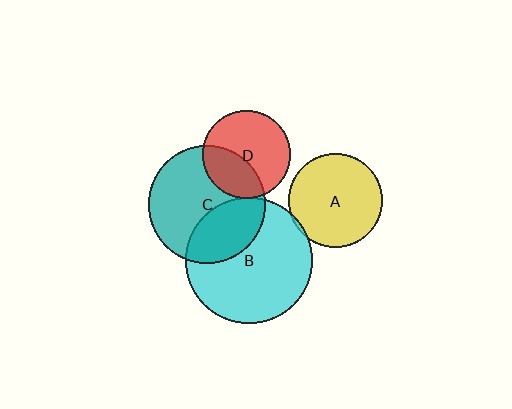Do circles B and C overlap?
Yes.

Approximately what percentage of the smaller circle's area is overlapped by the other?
Approximately 35%.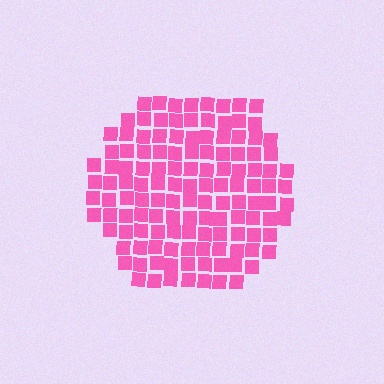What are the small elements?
The small elements are squares.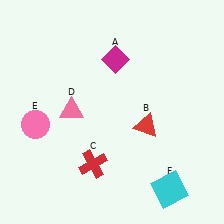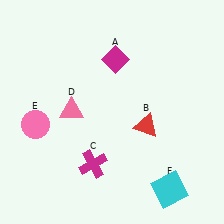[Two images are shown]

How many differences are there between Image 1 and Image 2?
There is 1 difference between the two images.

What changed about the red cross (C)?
In Image 1, C is red. In Image 2, it changed to magenta.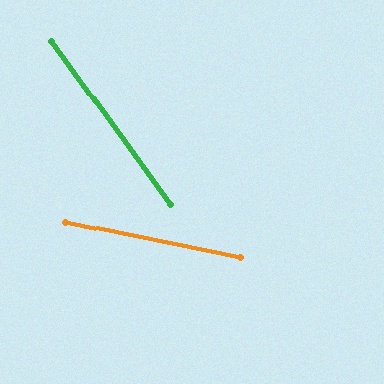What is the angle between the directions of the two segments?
Approximately 42 degrees.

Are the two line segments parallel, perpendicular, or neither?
Neither parallel nor perpendicular — they differ by about 42°.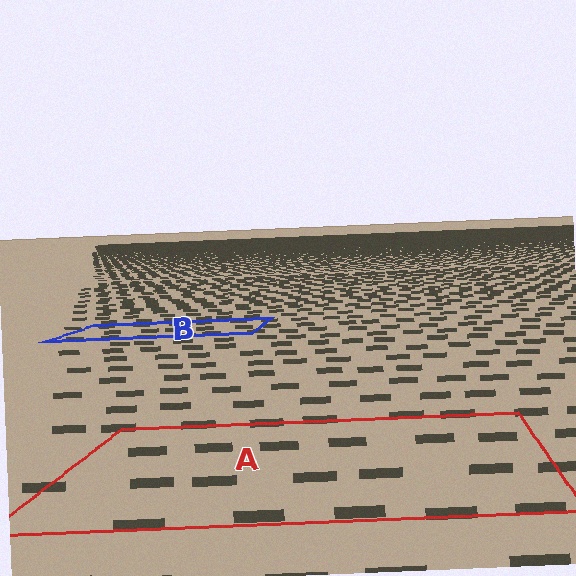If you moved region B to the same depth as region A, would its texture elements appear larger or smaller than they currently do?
They would appear larger. At a closer depth, the same texture elements are projected at a bigger on-screen size.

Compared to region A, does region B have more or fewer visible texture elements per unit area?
Region B has more texture elements per unit area — they are packed more densely because it is farther away.